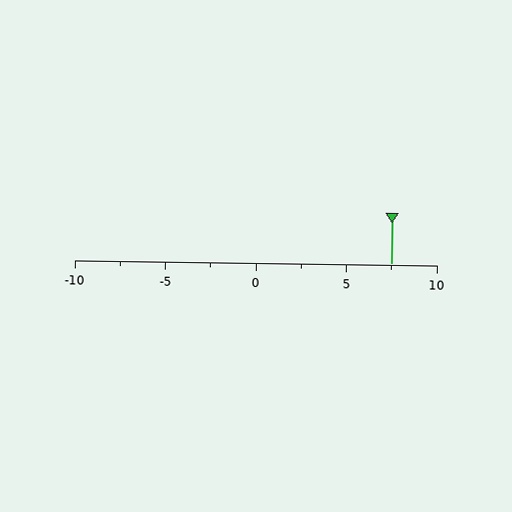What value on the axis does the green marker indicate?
The marker indicates approximately 7.5.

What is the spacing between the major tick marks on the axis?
The major ticks are spaced 5 apart.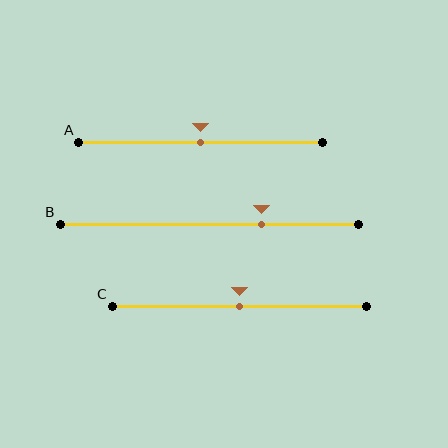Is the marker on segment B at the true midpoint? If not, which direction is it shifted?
No, the marker on segment B is shifted to the right by about 17% of the segment length.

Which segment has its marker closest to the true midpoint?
Segment A has its marker closest to the true midpoint.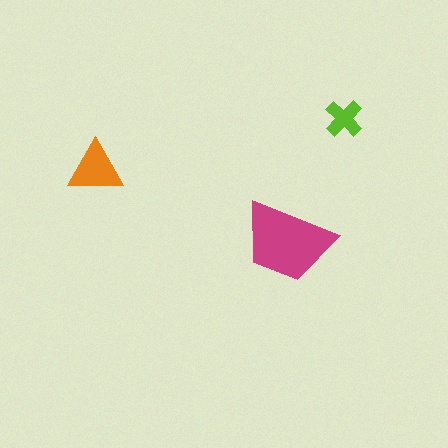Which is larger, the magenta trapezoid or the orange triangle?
The magenta trapezoid.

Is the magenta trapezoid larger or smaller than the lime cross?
Larger.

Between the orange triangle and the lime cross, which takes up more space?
The orange triangle.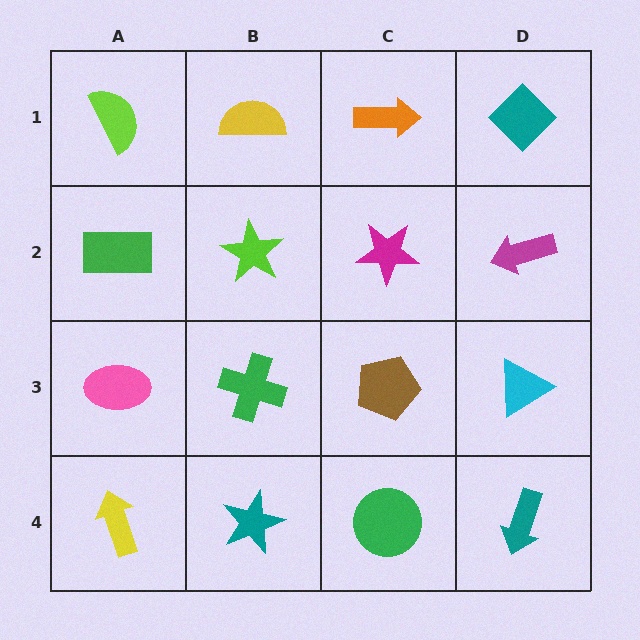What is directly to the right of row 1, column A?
A yellow semicircle.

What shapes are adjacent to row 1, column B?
A lime star (row 2, column B), a lime semicircle (row 1, column A), an orange arrow (row 1, column C).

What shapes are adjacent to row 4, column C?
A brown pentagon (row 3, column C), a teal star (row 4, column B), a teal arrow (row 4, column D).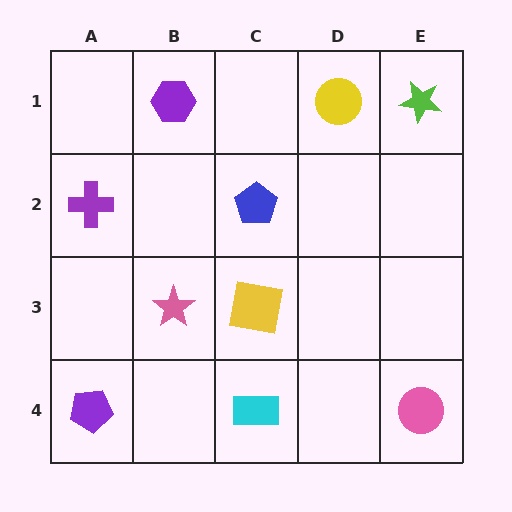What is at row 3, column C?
A yellow square.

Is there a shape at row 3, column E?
No, that cell is empty.